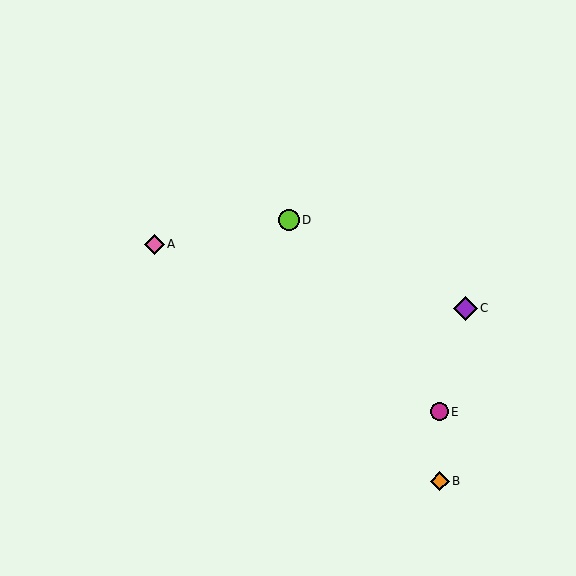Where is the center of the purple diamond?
The center of the purple diamond is at (465, 308).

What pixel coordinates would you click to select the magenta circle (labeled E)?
Click at (439, 412) to select the magenta circle E.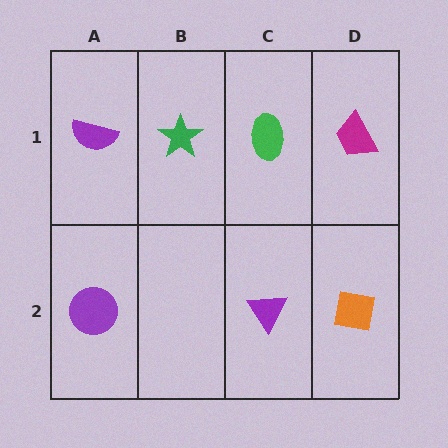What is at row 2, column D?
An orange square.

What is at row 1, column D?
A magenta trapezoid.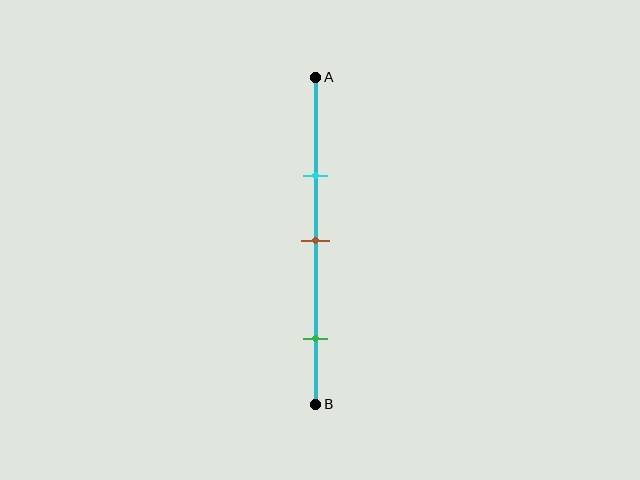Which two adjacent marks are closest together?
The cyan and brown marks are the closest adjacent pair.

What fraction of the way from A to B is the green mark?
The green mark is approximately 80% (0.8) of the way from A to B.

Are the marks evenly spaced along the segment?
No, the marks are not evenly spaced.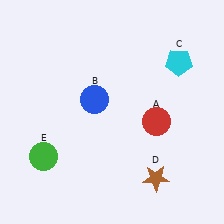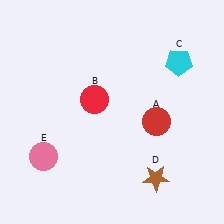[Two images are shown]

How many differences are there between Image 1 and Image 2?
There are 2 differences between the two images.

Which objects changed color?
B changed from blue to red. E changed from green to pink.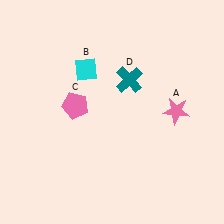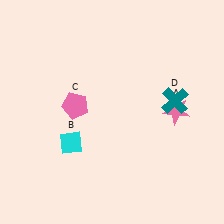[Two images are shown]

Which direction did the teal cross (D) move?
The teal cross (D) moved right.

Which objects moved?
The objects that moved are: the cyan diamond (B), the teal cross (D).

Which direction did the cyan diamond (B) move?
The cyan diamond (B) moved down.